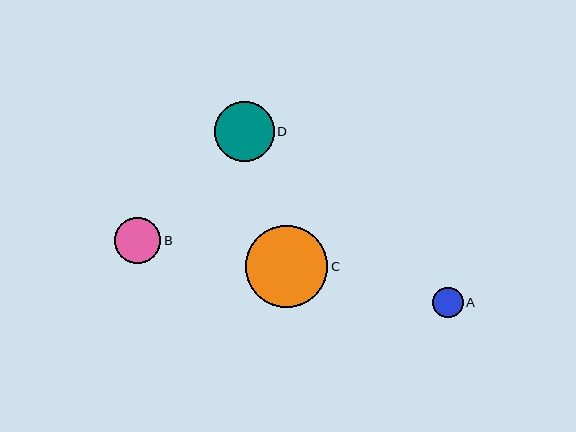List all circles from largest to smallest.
From largest to smallest: C, D, B, A.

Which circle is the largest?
Circle C is the largest with a size of approximately 82 pixels.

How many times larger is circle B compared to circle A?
Circle B is approximately 1.5 times the size of circle A.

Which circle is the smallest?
Circle A is the smallest with a size of approximately 31 pixels.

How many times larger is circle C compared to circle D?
Circle C is approximately 1.4 times the size of circle D.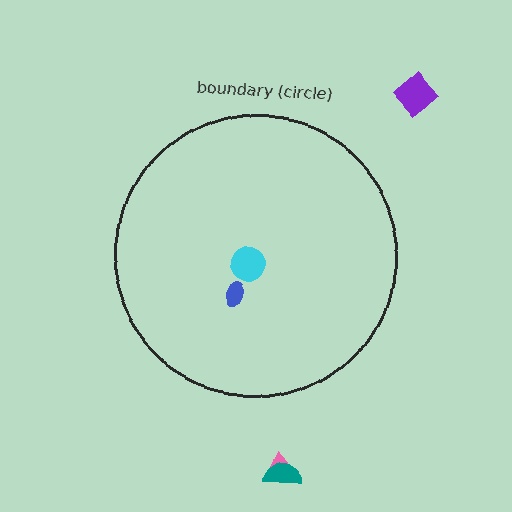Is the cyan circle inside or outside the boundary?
Inside.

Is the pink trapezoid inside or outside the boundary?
Outside.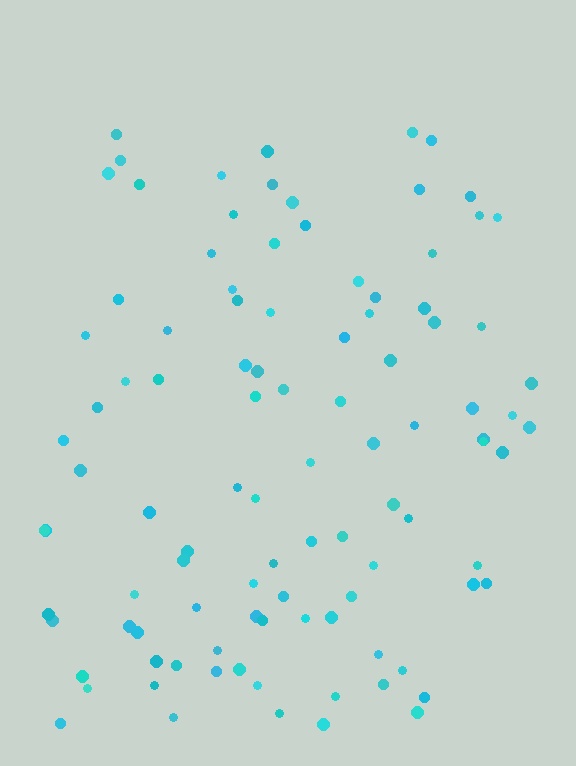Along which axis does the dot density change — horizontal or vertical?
Vertical.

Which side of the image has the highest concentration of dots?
The bottom.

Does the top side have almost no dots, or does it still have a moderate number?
Still a moderate number, just noticeably fewer than the bottom.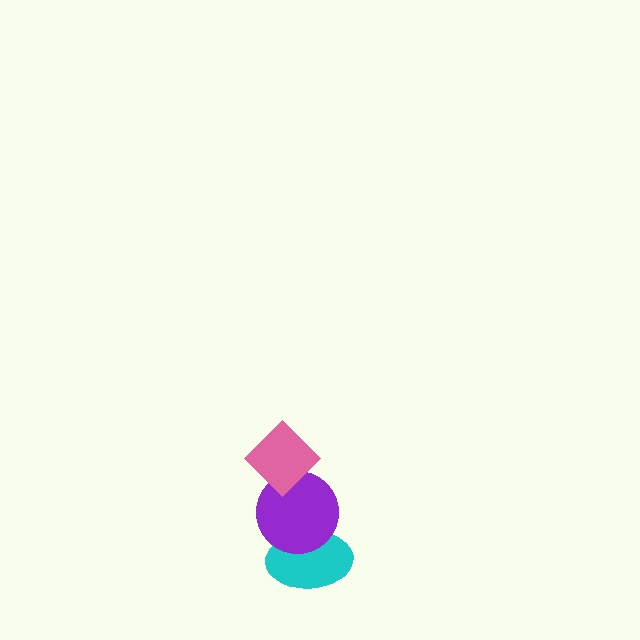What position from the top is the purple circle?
The purple circle is 2nd from the top.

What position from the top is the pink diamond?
The pink diamond is 1st from the top.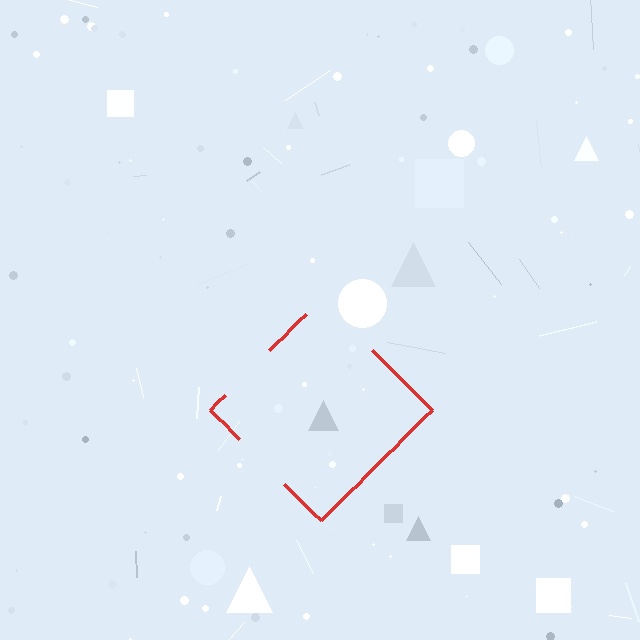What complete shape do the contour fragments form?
The contour fragments form a diamond.